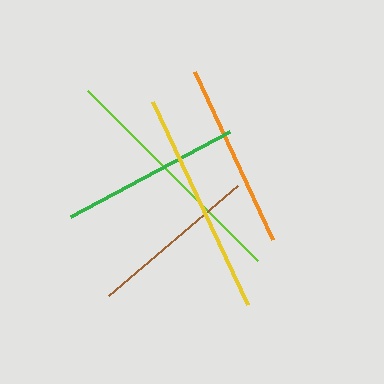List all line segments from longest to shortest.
From longest to shortest: lime, yellow, orange, green, brown.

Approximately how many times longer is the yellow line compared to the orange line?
The yellow line is approximately 1.2 times the length of the orange line.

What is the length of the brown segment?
The brown segment is approximately 170 pixels long.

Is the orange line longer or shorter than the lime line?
The lime line is longer than the orange line.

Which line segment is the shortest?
The brown line is the shortest at approximately 170 pixels.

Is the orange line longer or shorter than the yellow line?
The yellow line is longer than the orange line.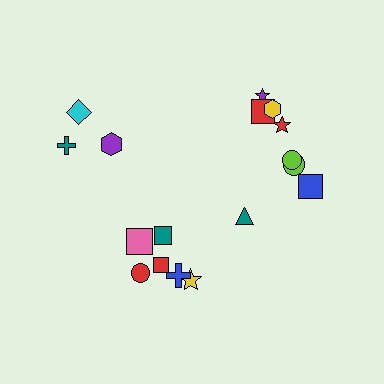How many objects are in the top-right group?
There are 8 objects.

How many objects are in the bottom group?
There are 6 objects.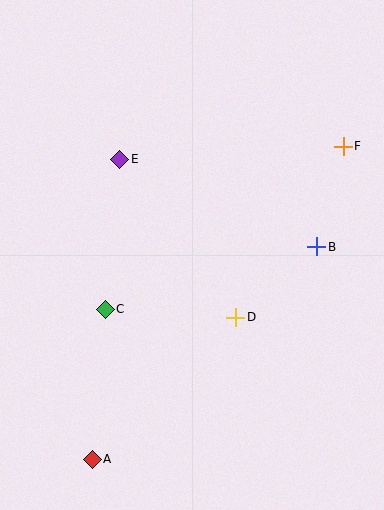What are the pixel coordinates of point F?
Point F is at (343, 146).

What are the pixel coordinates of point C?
Point C is at (105, 309).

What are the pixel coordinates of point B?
Point B is at (317, 247).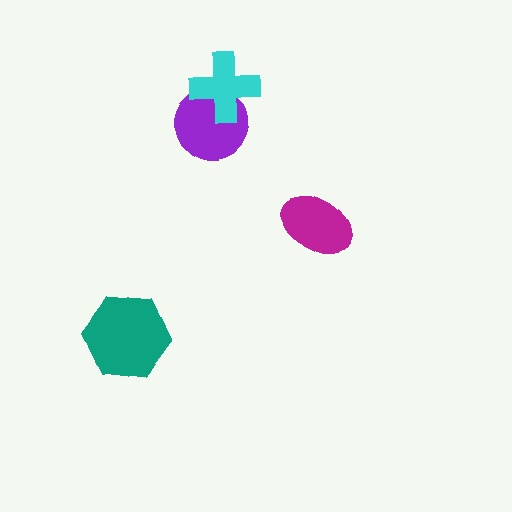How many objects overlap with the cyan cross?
1 object overlaps with the cyan cross.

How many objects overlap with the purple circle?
1 object overlaps with the purple circle.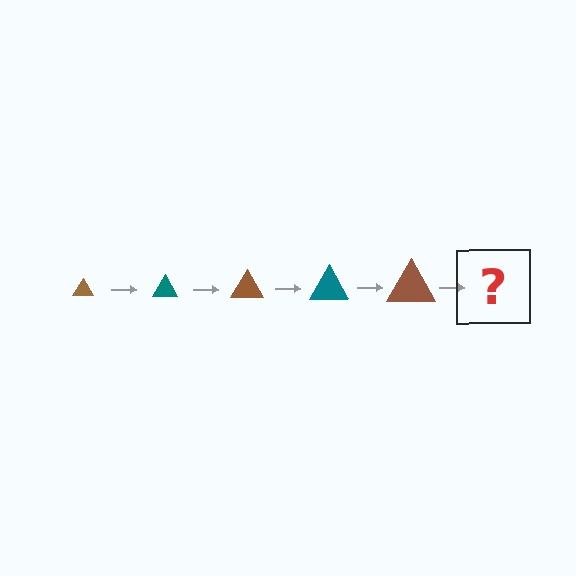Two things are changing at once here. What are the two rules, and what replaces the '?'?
The two rules are that the triangle grows larger each step and the color cycles through brown and teal. The '?' should be a teal triangle, larger than the previous one.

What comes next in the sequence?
The next element should be a teal triangle, larger than the previous one.